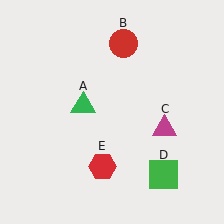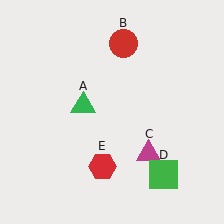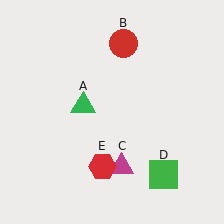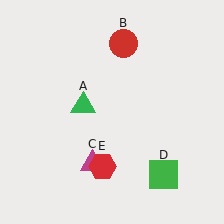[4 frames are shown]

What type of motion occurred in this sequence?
The magenta triangle (object C) rotated clockwise around the center of the scene.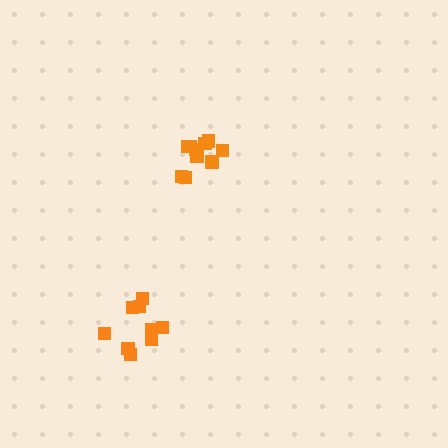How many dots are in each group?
Group 1: 10 dots, Group 2: 9 dots (19 total).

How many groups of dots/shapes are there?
There are 2 groups.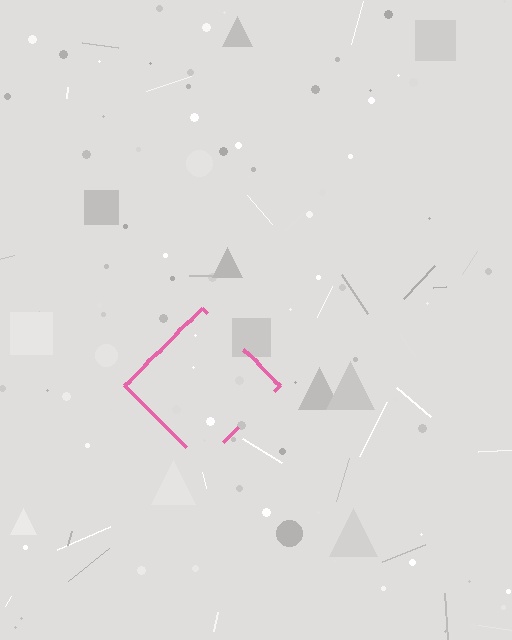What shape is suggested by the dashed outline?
The dashed outline suggests a diamond.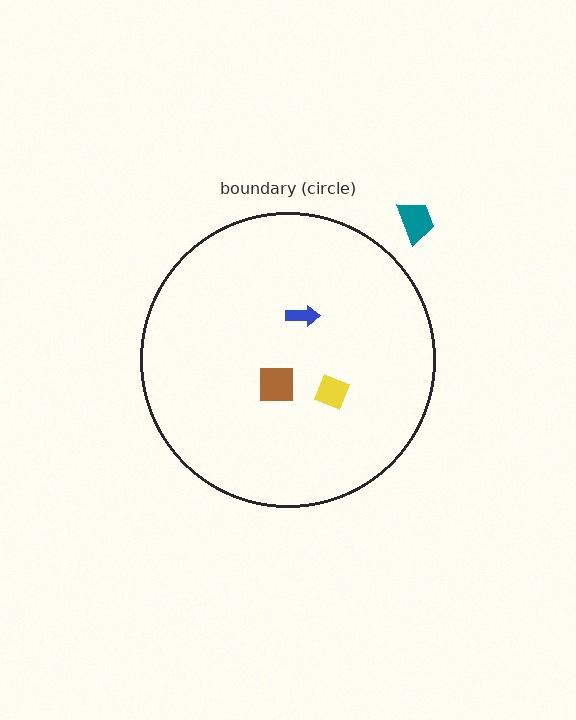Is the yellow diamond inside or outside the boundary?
Inside.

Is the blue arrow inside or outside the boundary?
Inside.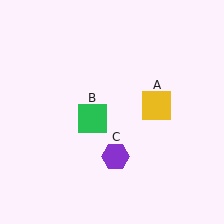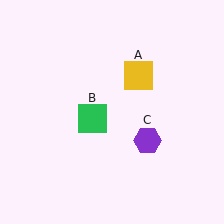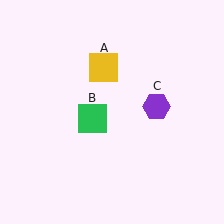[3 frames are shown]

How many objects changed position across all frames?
2 objects changed position: yellow square (object A), purple hexagon (object C).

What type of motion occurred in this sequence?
The yellow square (object A), purple hexagon (object C) rotated counterclockwise around the center of the scene.